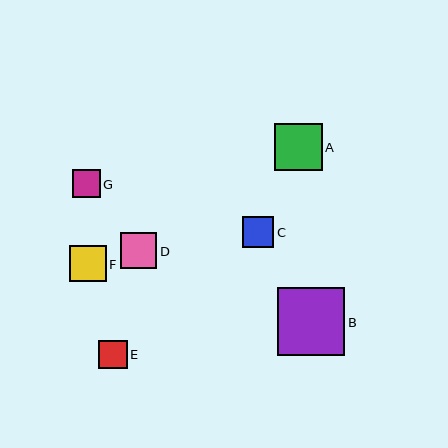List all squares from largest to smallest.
From largest to smallest: B, A, F, D, C, E, G.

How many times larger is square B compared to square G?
Square B is approximately 2.4 times the size of square G.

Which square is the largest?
Square B is the largest with a size of approximately 68 pixels.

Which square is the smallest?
Square G is the smallest with a size of approximately 28 pixels.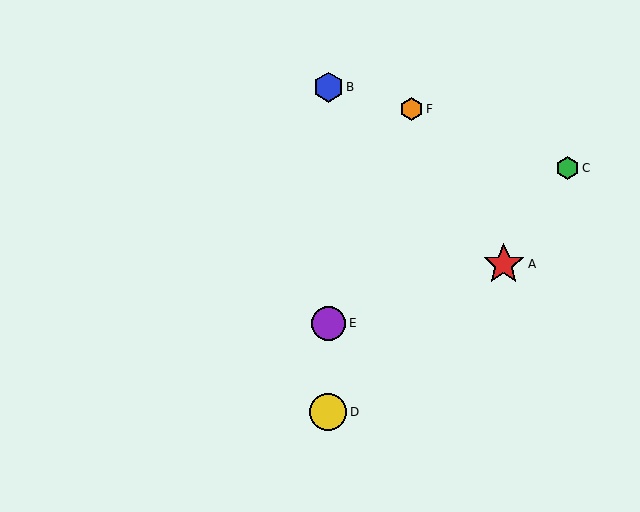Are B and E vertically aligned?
Yes, both are at x≈328.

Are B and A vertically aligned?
No, B is at x≈328 and A is at x≈504.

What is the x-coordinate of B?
Object B is at x≈328.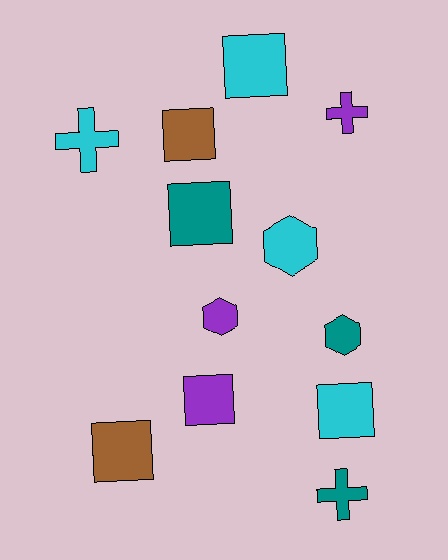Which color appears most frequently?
Cyan, with 4 objects.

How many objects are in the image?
There are 12 objects.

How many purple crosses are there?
There is 1 purple cross.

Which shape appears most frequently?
Square, with 6 objects.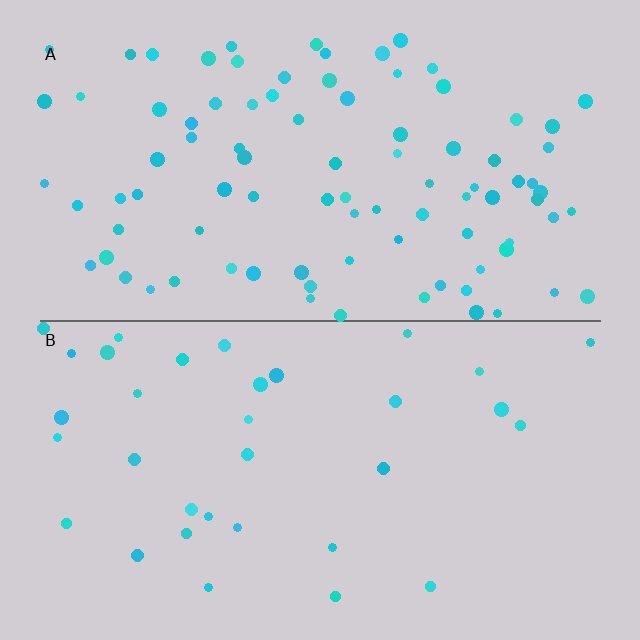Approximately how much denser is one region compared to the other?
Approximately 2.7× — region A over region B.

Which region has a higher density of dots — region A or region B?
A (the top).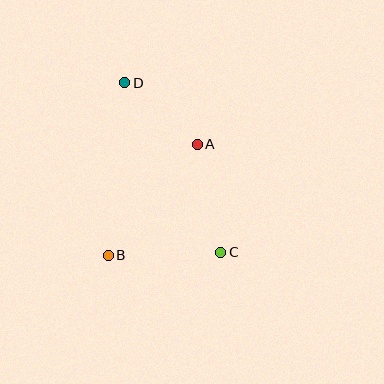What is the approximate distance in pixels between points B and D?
The distance between B and D is approximately 173 pixels.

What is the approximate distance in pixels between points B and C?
The distance between B and C is approximately 112 pixels.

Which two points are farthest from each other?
Points C and D are farthest from each other.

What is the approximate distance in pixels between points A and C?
The distance between A and C is approximately 111 pixels.